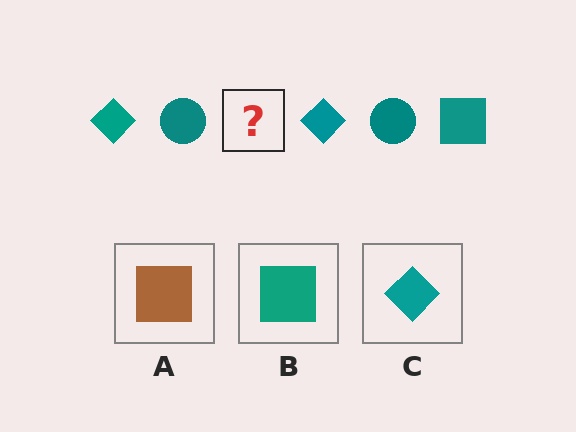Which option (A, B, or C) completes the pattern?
B.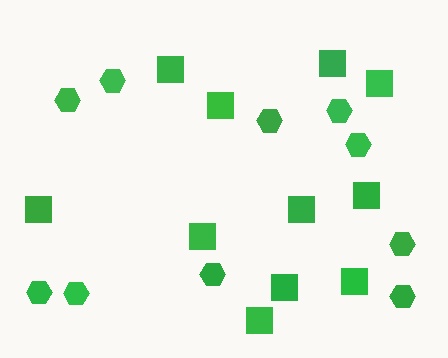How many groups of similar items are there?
There are 2 groups: one group of squares (11) and one group of hexagons (10).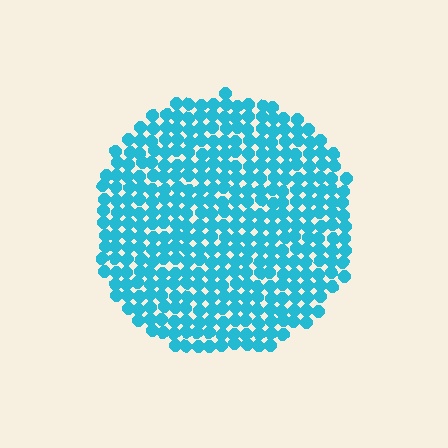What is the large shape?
The large shape is a circle.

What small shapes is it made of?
It is made of small circles.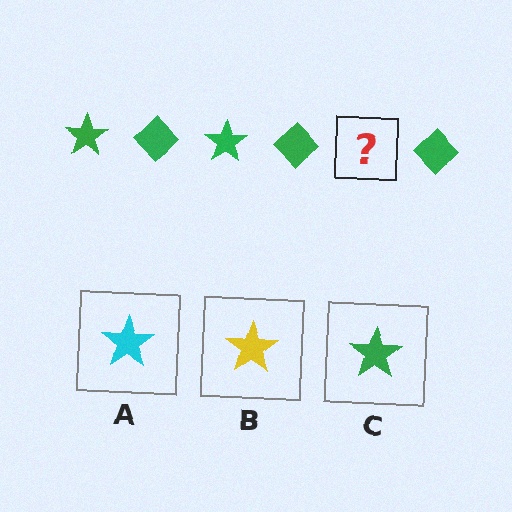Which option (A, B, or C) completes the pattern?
C.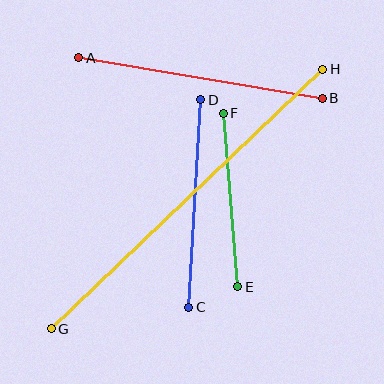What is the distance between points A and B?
The distance is approximately 247 pixels.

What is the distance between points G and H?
The distance is approximately 375 pixels.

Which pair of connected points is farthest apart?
Points G and H are farthest apart.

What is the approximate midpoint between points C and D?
The midpoint is at approximately (195, 203) pixels.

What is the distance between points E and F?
The distance is approximately 174 pixels.